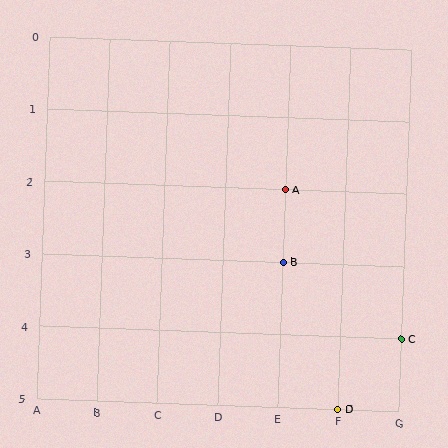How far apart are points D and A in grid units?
Points D and A are 1 column and 3 rows apart (about 3.2 grid units diagonally).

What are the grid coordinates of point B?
Point B is at grid coordinates (E, 3).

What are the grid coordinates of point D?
Point D is at grid coordinates (F, 5).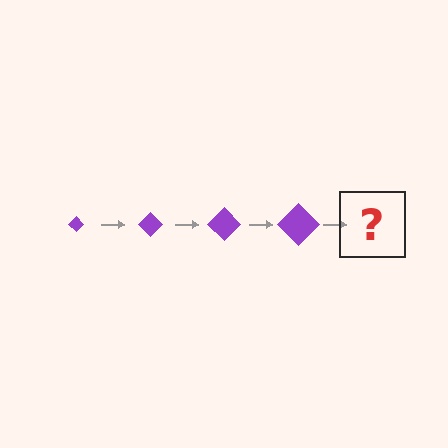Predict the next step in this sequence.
The next step is a purple diamond, larger than the previous one.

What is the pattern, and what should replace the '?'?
The pattern is that the diamond gets progressively larger each step. The '?' should be a purple diamond, larger than the previous one.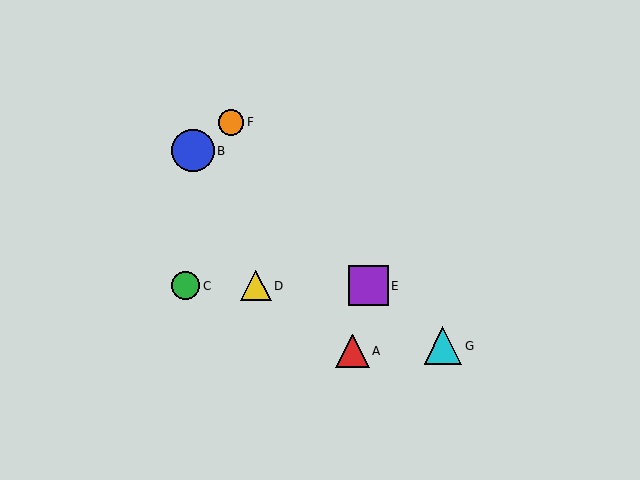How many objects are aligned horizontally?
3 objects (C, D, E) are aligned horizontally.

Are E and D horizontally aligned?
Yes, both are at y≈286.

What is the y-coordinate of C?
Object C is at y≈286.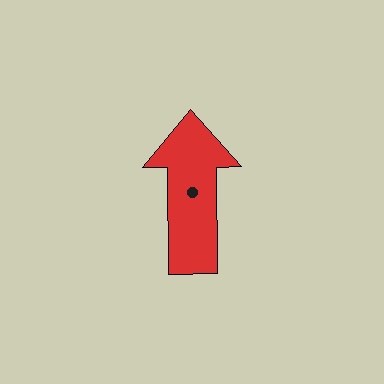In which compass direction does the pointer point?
North.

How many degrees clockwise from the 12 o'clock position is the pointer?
Approximately 359 degrees.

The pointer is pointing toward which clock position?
Roughly 12 o'clock.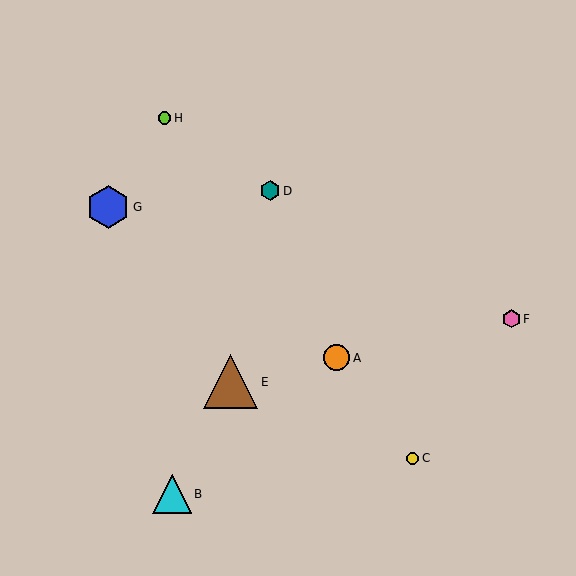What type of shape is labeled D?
Shape D is a teal hexagon.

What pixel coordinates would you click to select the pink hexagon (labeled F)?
Click at (511, 319) to select the pink hexagon F.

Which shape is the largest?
The brown triangle (labeled E) is the largest.